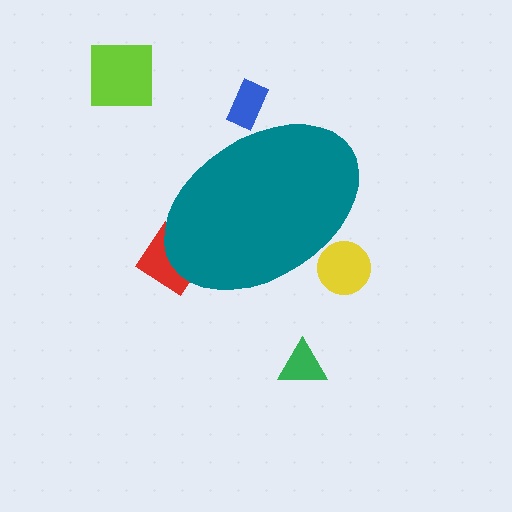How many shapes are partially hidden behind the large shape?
3 shapes are partially hidden.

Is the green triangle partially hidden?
No, the green triangle is fully visible.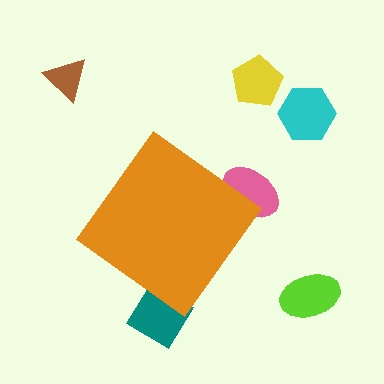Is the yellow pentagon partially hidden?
No, the yellow pentagon is fully visible.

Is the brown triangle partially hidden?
No, the brown triangle is fully visible.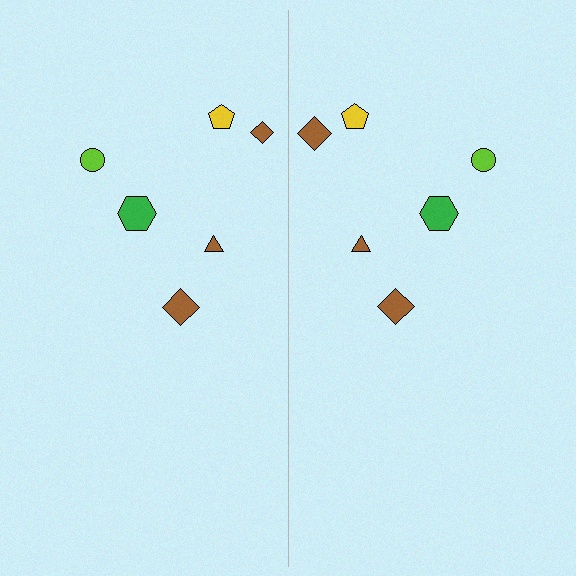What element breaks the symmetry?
The brown diamond on the right side has a different size than its mirror counterpart.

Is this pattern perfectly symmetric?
No, the pattern is not perfectly symmetric. The brown diamond on the right side has a different size than its mirror counterpart.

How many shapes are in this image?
There are 12 shapes in this image.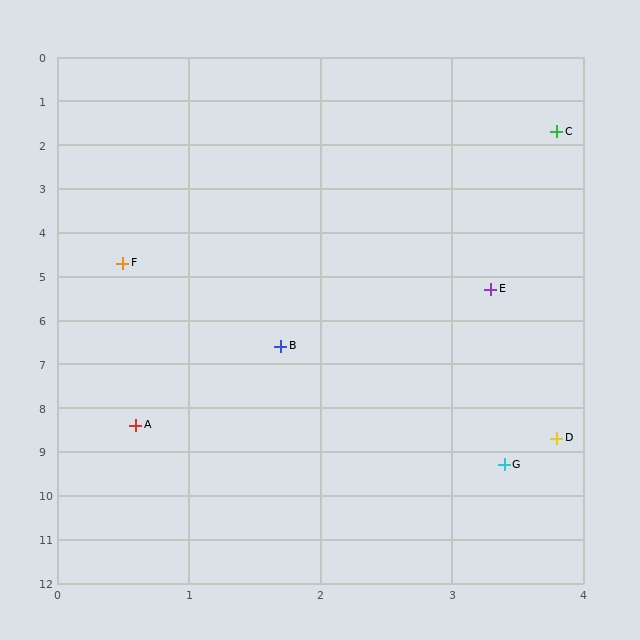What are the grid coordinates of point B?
Point B is at approximately (1.7, 6.6).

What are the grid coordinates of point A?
Point A is at approximately (0.6, 8.4).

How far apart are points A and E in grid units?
Points A and E are about 4.1 grid units apart.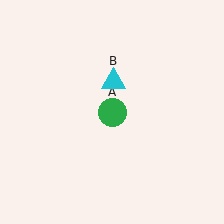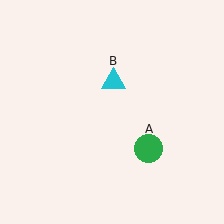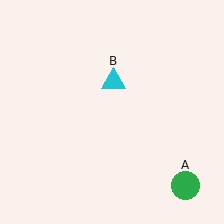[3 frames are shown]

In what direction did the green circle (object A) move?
The green circle (object A) moved down and to the right.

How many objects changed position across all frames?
1 object changed position: green circle (object A).